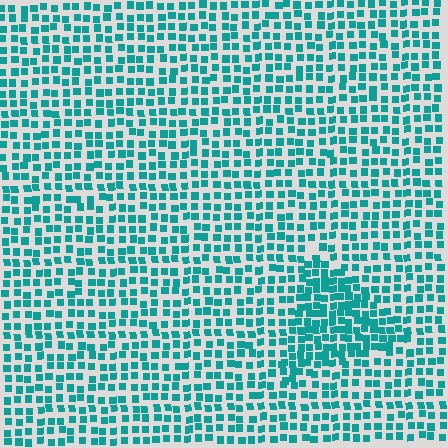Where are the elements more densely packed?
The elements are more densely packed inside the triangle boundary.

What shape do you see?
I see a triangle.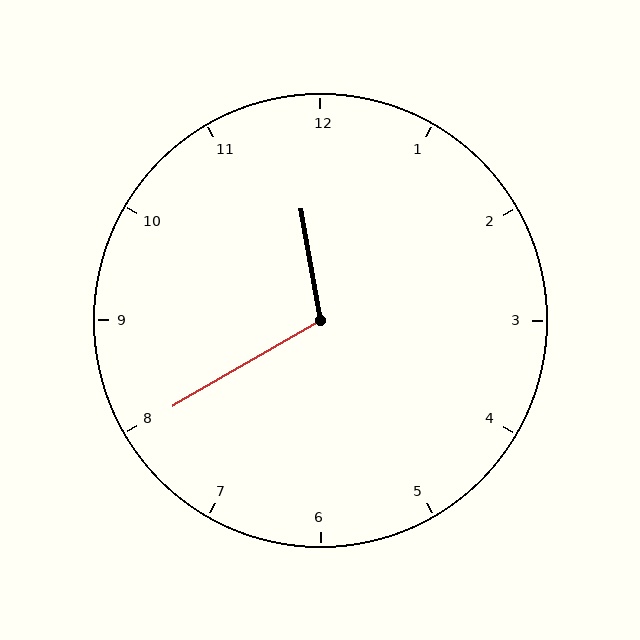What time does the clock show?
11:40.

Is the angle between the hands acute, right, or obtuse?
It is obtuse.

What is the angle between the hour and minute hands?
Approximately 110 degrees.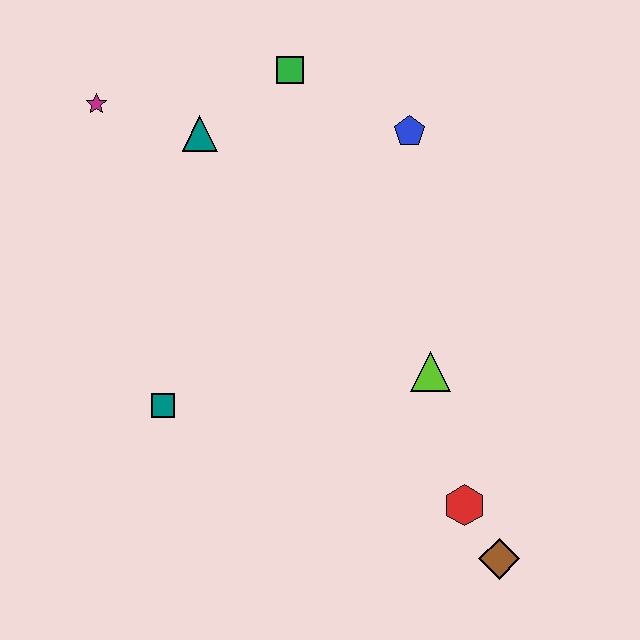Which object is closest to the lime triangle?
The red hexagon is closest to the lime triangle.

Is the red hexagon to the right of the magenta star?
Yes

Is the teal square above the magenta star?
No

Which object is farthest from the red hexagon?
The magenta star is farthest from the red hexagon.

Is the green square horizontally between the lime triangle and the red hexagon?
No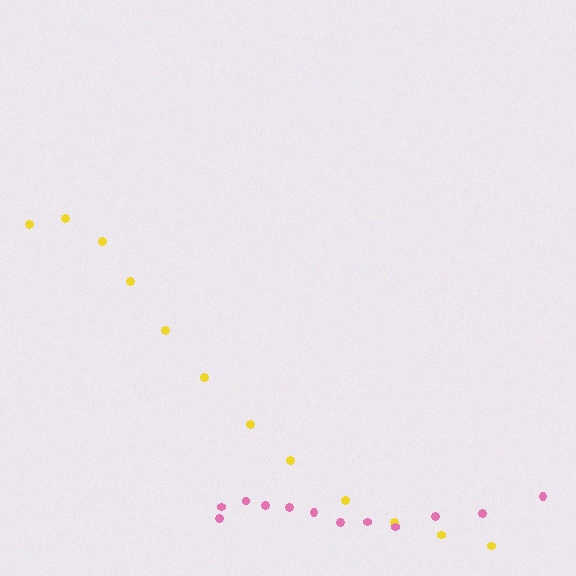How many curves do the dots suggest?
There are 2 distinct paths.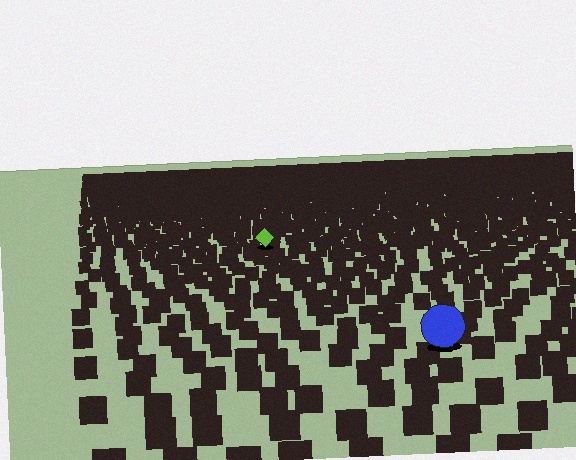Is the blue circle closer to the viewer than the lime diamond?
Yes. The blue circle is closer — you can tell from the texture gradient: the ground texture is coarser near it.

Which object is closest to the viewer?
The blue circle is closest. The texture marks near it are larger and more spread out.